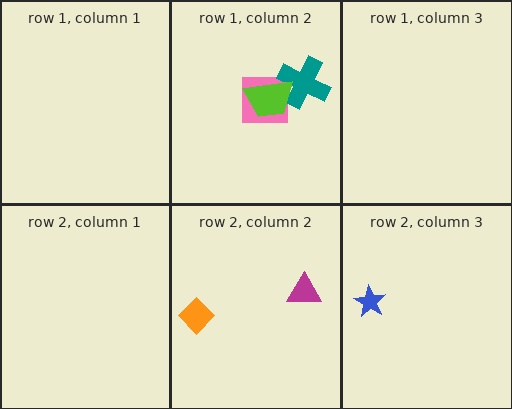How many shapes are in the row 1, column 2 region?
3.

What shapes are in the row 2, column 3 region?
The blue star.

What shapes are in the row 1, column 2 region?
The pink square, the teal cross, the lime trapezoid.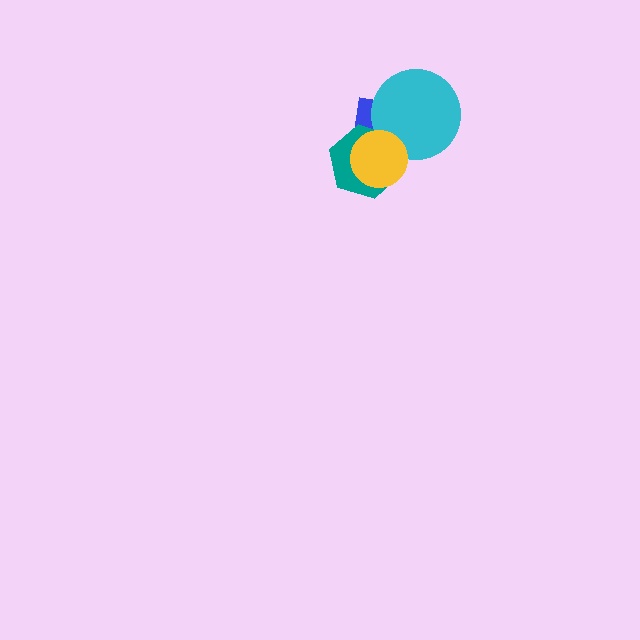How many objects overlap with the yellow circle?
3 objects overlap with the yellow circle.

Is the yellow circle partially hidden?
No, no other shape covers it.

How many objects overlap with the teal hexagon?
3 objects overlap with the teal hexagon.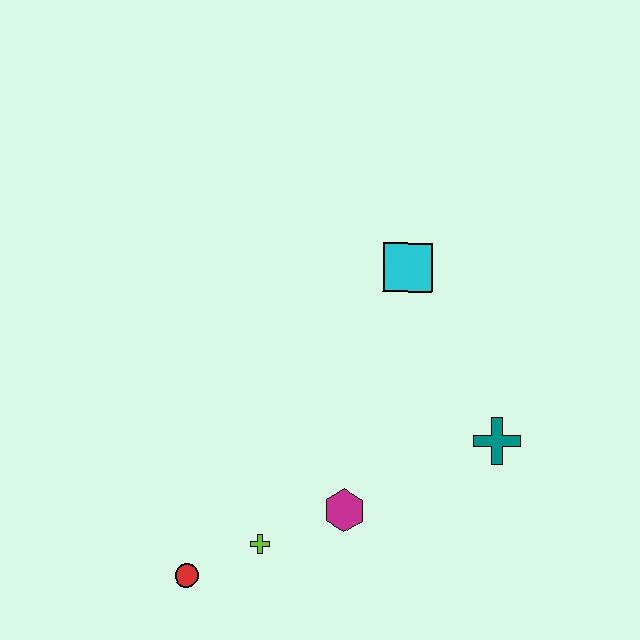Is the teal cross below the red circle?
No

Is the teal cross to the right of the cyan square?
Yes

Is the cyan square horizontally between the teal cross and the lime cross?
Yes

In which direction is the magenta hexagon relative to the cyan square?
The magenta hexagon is below the cyan square.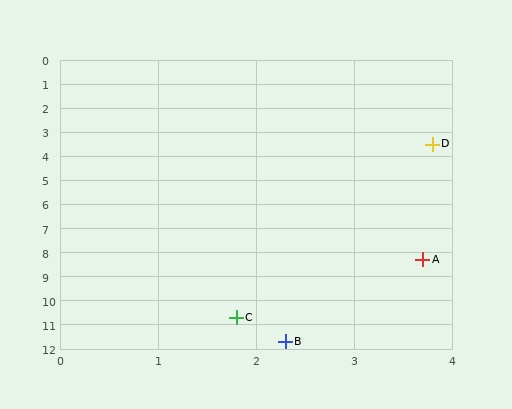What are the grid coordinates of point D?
Point D is at approximately (3.8, 3.5).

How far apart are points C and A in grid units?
Points C and A are about 3.1 grid units apart.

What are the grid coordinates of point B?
Point B is at approximately (2.3, 11.7).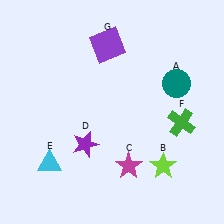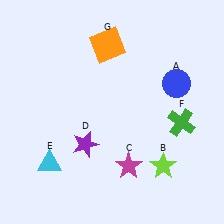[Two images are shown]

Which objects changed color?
A changed from teal to blue. G changed from purple to orange.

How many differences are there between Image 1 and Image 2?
There are 2 differences between the two images.